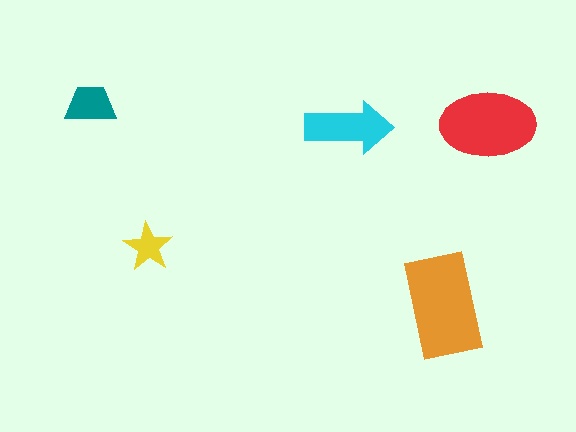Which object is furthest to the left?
The teal trapezoid is leftmost.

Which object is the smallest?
The yellow star.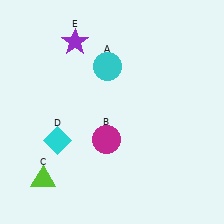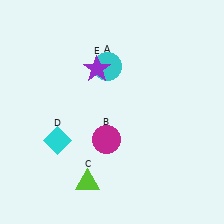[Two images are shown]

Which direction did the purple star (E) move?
The purple star (E) moved down.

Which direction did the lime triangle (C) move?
The lime triangle (C) moved right.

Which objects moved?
The objects that moved are: the lime triangle (C), the purple star (E).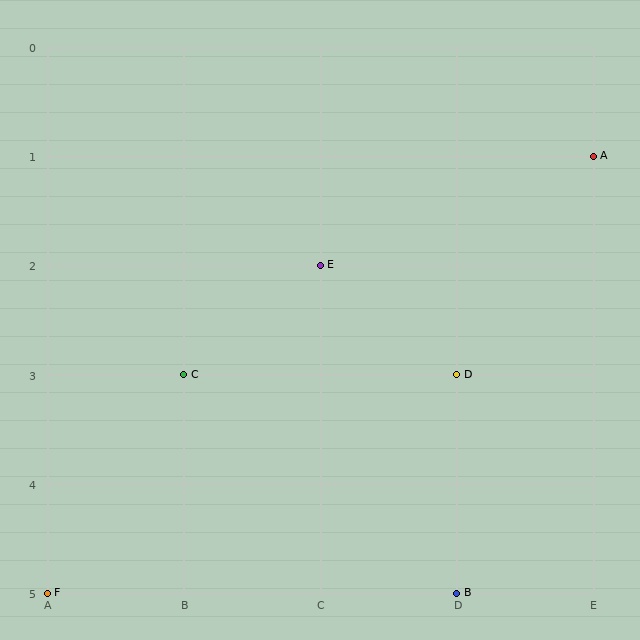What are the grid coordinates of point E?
Point E is at grid coordinates (C, 2).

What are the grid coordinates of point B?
Point B is at grid coordinates (D, 5).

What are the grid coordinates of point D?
Point D is at grid coordinates (D, 3).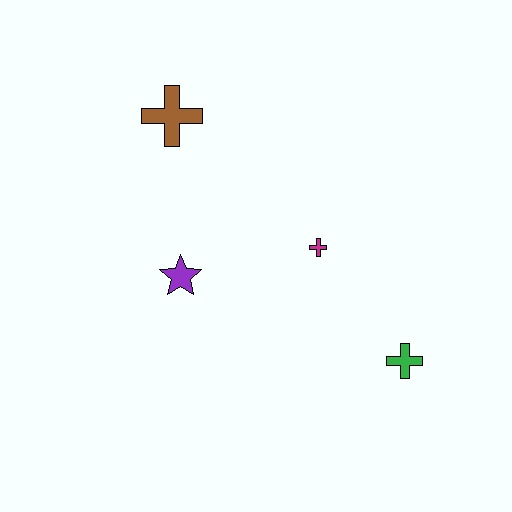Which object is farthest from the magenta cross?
The brown cross is farthest from the magenta cross.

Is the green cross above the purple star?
No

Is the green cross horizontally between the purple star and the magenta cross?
No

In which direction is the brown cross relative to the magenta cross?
The brown cross is to the left of the magenta cross.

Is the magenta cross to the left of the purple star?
No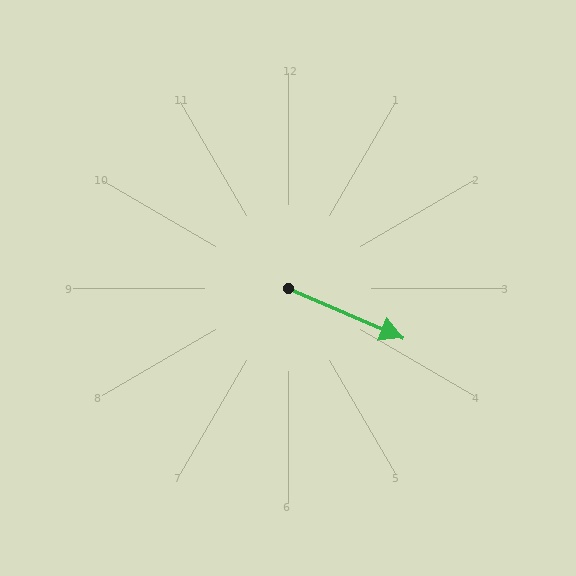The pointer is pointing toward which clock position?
Roughly 4 o'clock.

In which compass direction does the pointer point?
Southeast.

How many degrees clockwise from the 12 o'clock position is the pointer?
Approximately 113 degrees.